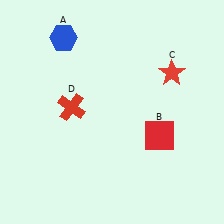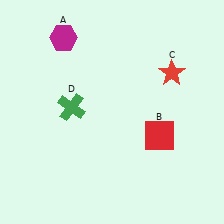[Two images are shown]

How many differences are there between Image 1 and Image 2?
There are 2 differences between the two images.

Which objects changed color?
A changed from blue to magenta. D changed from red to green.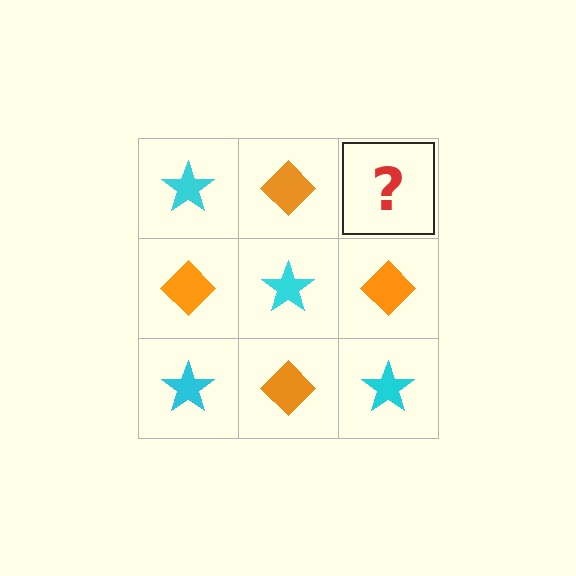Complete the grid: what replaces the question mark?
The question mark should be replaced with a cyan star.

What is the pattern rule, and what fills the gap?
The rule is that it alternates cyan star and orange diamond in a checkerboard pattern. The gap should be filled with a cyan star.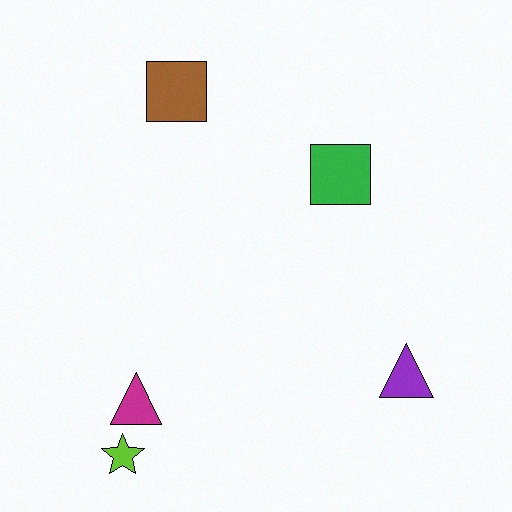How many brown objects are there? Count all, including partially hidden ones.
There is 1 brown object.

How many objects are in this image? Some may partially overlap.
There are 5 objects.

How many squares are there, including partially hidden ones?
There are 2 squares.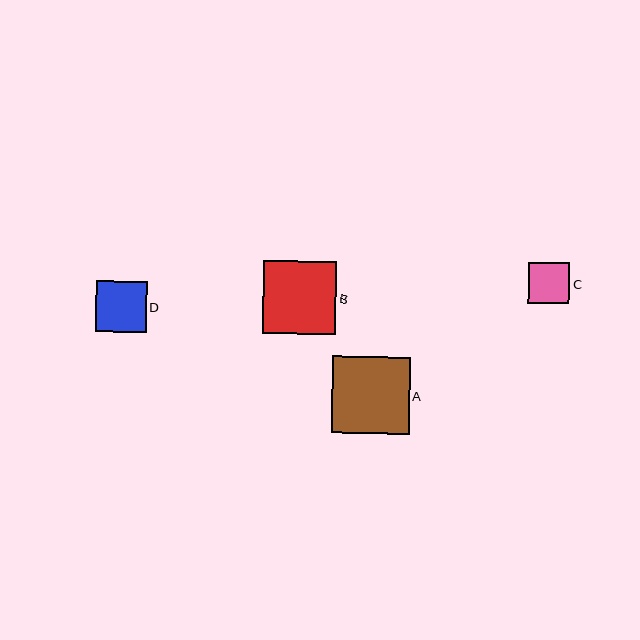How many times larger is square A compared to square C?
Square A is approximately 1.9 times the size of square C.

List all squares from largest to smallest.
From largest to smallest: A, B, D, C.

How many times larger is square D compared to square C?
Square D is approximately 1.2 times the size of square C.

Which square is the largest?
Square A is the largest with a size of approximately 77 pixels.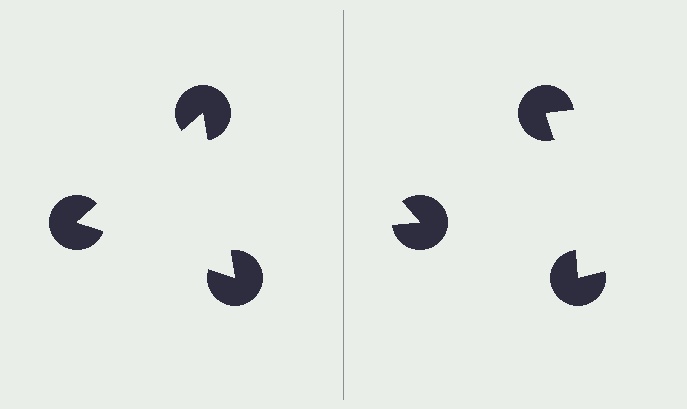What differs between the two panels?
The pac-man discs are positioned identically on both sides; only the wedge orientations differ. On the left they align to a triangle; on the right they are misaligned.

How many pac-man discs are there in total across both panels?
6 — 3 on each side.